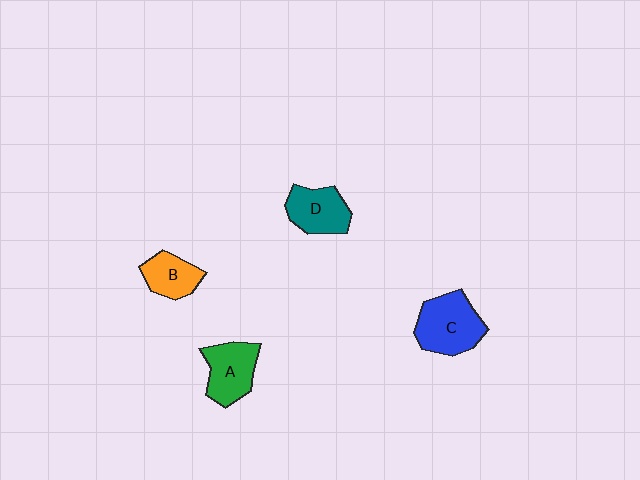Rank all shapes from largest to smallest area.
From largest to smallest: C (blue), A (green), D (teal), B (orange).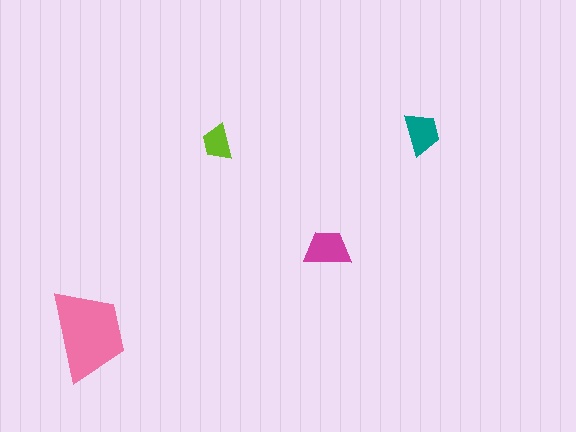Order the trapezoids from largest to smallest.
the pink one, the magenta one, the teal one, the lime one.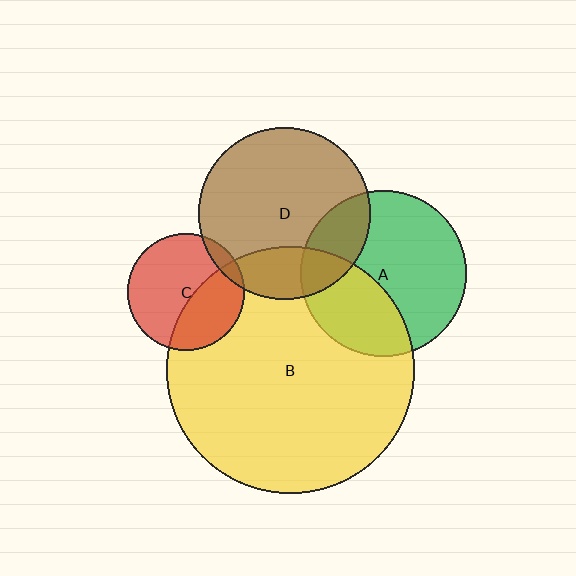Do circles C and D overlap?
Yes.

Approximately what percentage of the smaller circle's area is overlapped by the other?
Approximately 10%.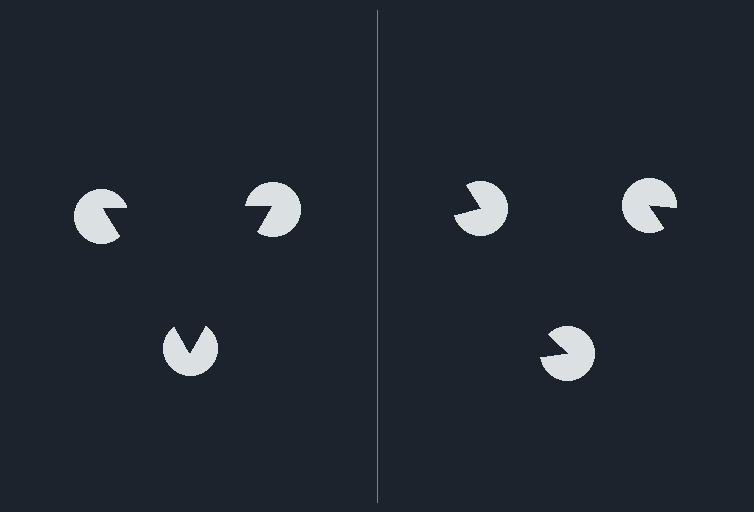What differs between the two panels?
The pac-man discs are positioned identically on both sides; only the wedge orientations differ. On the left they align to a triangle; on the right they are misaligned.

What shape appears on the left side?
An illusory triangle.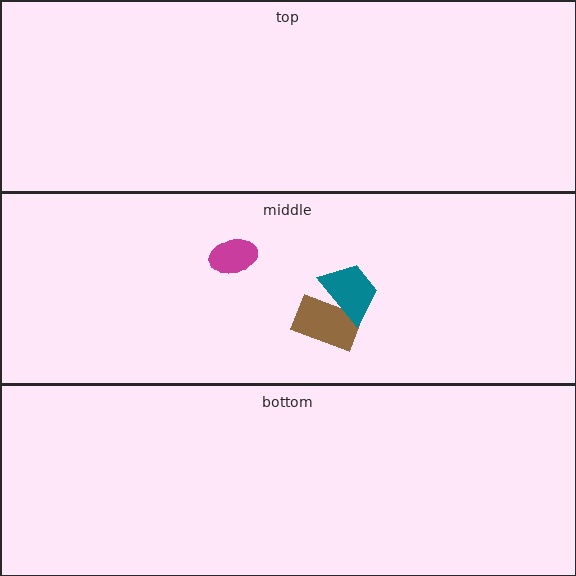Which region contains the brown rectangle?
The middle region.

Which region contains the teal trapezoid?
The middle region.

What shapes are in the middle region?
The brown rectangle, the magenta ellipse, the teal trapezoid.